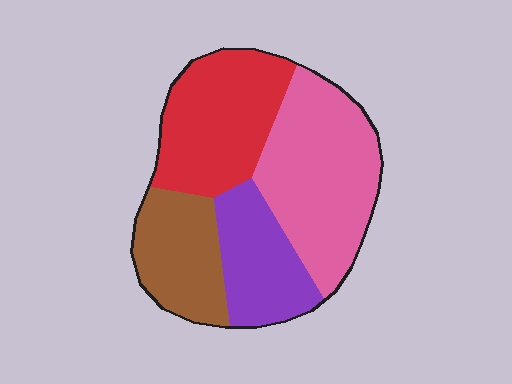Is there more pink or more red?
Pink.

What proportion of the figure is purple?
Purple covers 19% of the figure.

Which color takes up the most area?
Pink, at roughly 35%.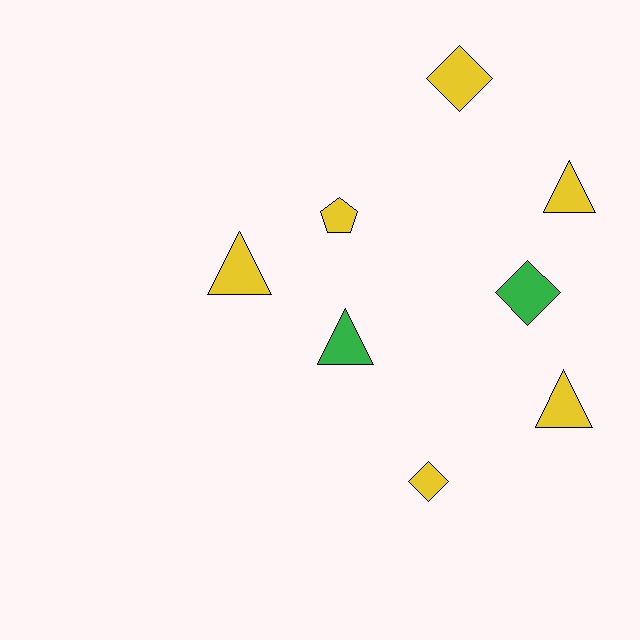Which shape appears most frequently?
Triangle, with 4 objects.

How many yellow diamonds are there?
There are 2 yellow diamonds.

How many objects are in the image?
There are 8 objects.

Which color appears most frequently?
Yellow, with 6 objects.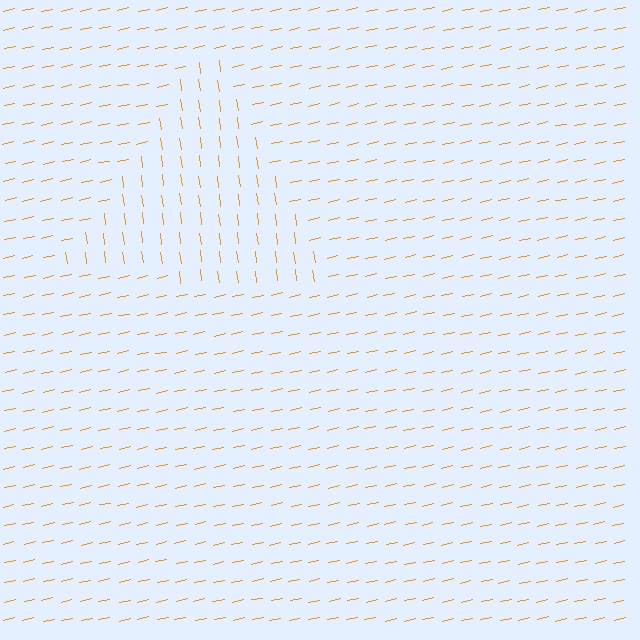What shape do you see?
I see a triangle.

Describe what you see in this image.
The image is filled with small orange line segments. A triangle region in the image has lines oriented differently from the surrounding lines, creating a visible texture boundary.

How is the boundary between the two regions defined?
The boundary is defined purely by a change in line orientation (approximately 85 degrees difference). All lines are the same color and thickness.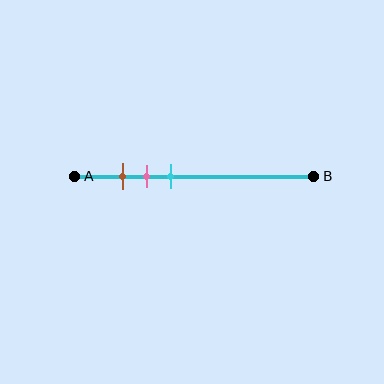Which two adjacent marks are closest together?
The brown and pink marks are the closest adjacent pair.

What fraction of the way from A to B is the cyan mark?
The cyan mark is approximately 40% (0.4) of the way from A to B.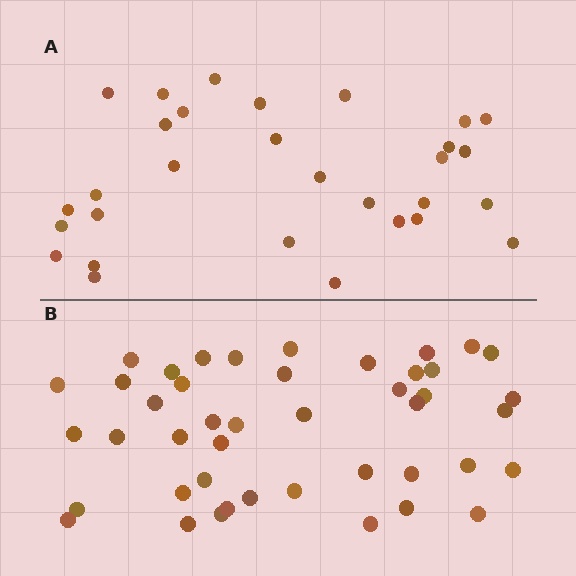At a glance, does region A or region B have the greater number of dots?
Region B (the bottom region) has more dots.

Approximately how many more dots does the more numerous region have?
Region B has approximately 15 more dots than region A.